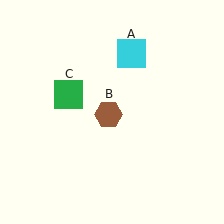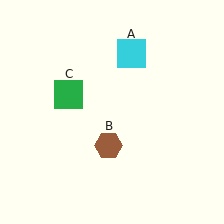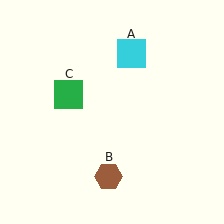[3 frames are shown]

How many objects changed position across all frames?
1 object changed position: brown hexagon (object B).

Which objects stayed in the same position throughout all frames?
Cyan square (object A) and green square (object C) remained stationary.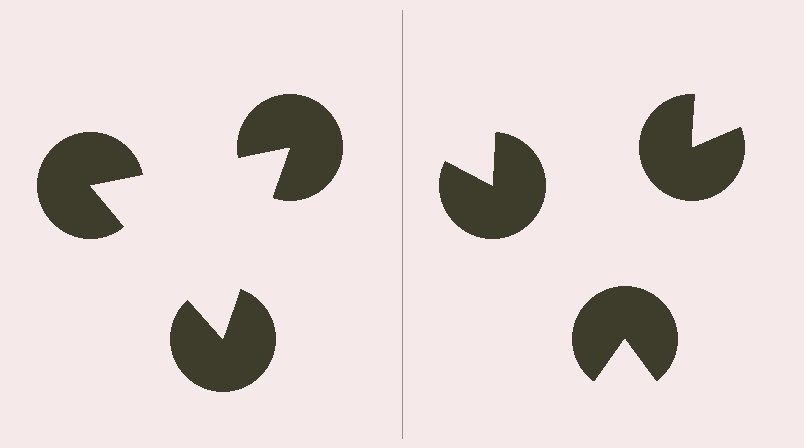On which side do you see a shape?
An illusory triangle appears on the left side. On the right side the wedge cuts are rotated, so no coherent shape forms.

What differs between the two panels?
The pac-man discs are positioned identically on both sides; only the wedge orientations differ. On the left they align to a triangle; on the right they are misaligned.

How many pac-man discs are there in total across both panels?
6 — 3 on each side.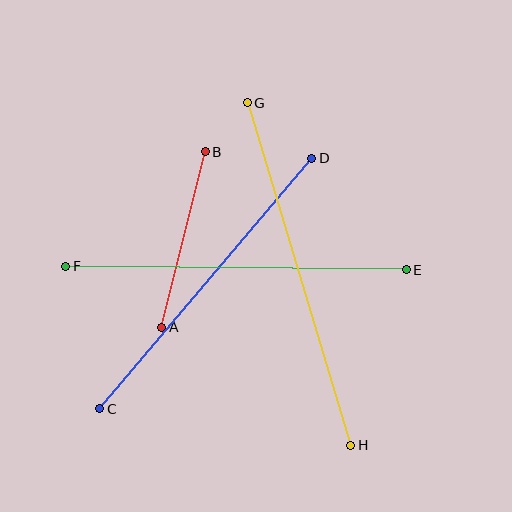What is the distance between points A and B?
The distance is approximately 181 pixels.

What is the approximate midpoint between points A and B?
The midpoint is at approximately (184, 239) pixels.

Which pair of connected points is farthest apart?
Points G and H are farthest apart.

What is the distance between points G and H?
The distance is approximately 358 pixels.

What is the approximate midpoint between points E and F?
The midpoint is at approximately (236, 268) pixels.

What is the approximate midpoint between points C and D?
The midpoint is at approximately (206, 283) pixels.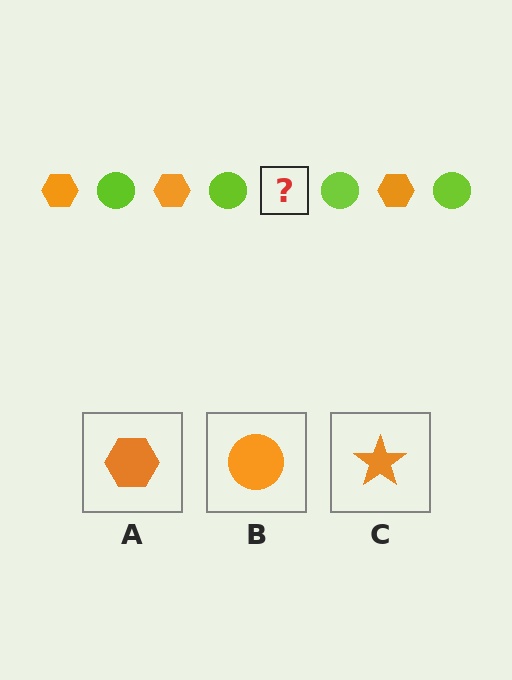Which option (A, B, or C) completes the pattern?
A.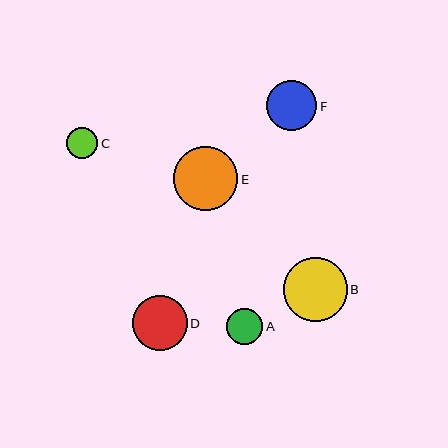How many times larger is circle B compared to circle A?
Circle B is approximately 1.8 times the size of circle A.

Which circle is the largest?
Circle B is the largest with a size of approximately 64 pixels.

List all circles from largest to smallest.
From largest to smallest: B, E, D, F, A, C.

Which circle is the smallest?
Circle C is the smallest with a size of approximately 31 pixels.